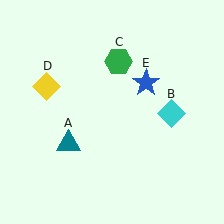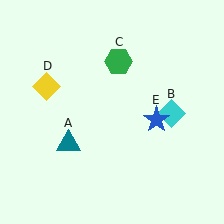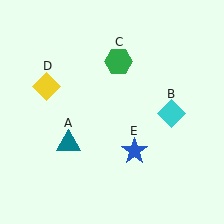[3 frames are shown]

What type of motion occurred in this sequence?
The blue star (object E) rotated clockwise around the center of the scene.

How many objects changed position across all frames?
1 object changed position: blue star (object E).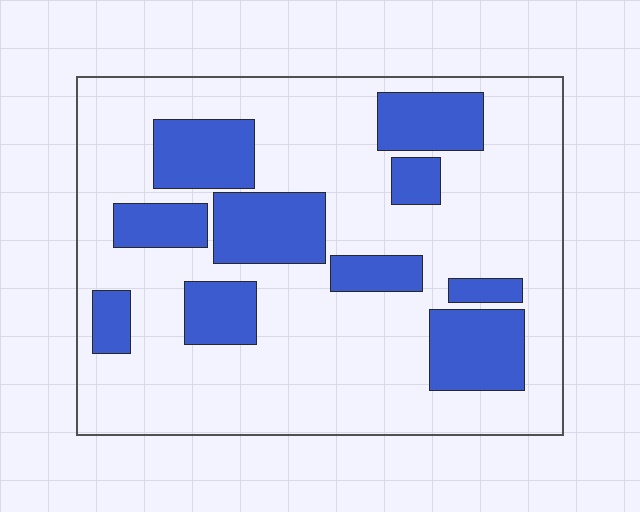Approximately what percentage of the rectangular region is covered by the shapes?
Approximately 30%.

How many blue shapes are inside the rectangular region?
10.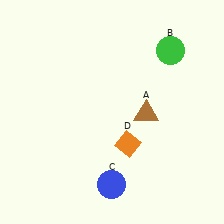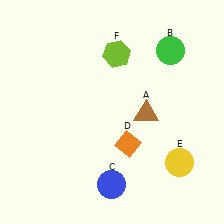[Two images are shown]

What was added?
A yellow circle (E), a lime hexagon (F) were added in Image 2.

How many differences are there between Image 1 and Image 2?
There are 2 differences between the two images.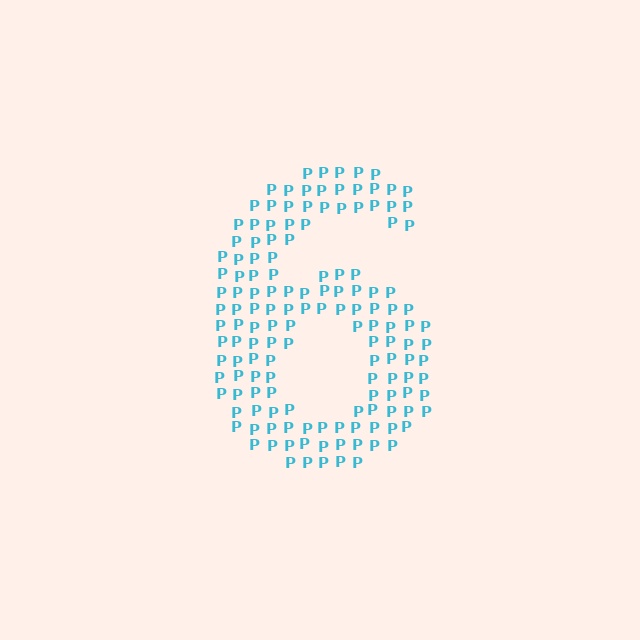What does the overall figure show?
The overall figure shows the digit 6.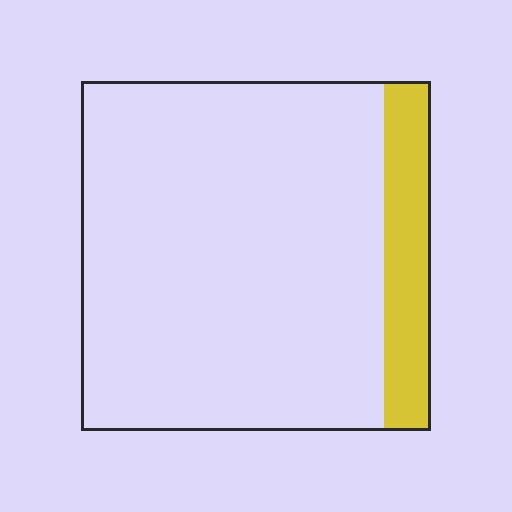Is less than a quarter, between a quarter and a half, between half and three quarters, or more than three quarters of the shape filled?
Less than a quarter.